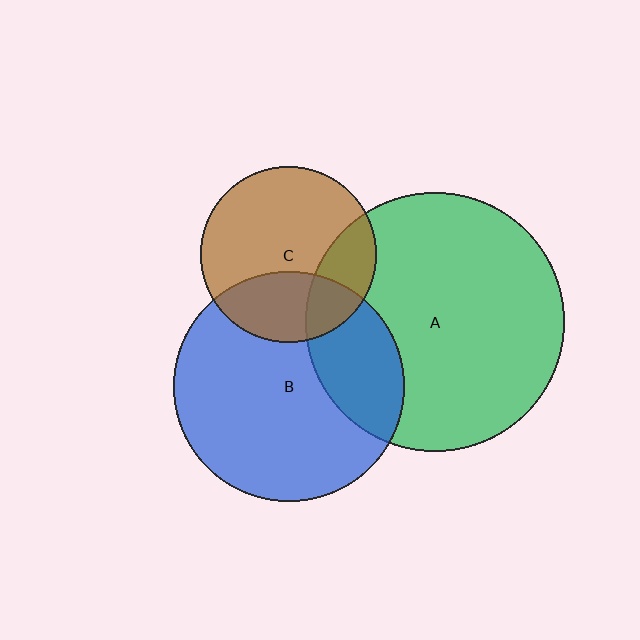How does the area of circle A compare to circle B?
Approximately 1.3 times.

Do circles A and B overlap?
Yes.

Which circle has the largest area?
Circle A (green).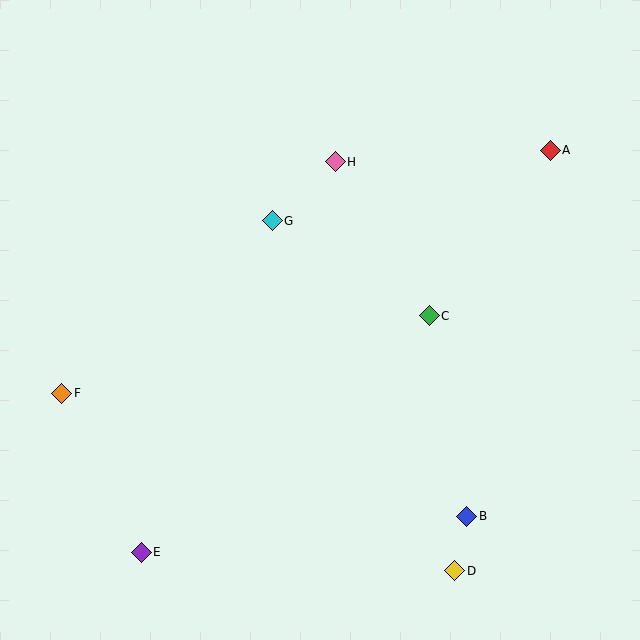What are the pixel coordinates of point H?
Point H is at (335, 162).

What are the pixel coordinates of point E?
Point E is at (141, 552).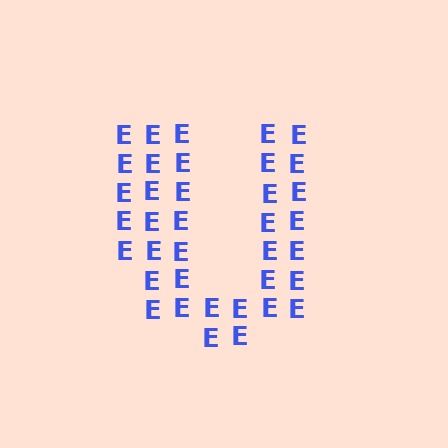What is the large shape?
The large shape is the letter U.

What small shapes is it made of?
It is made of small letter E's.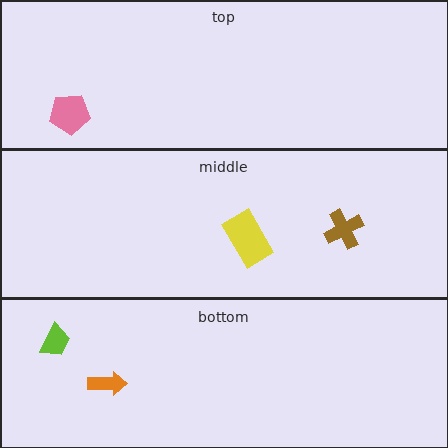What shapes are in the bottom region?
The lime trapezoid, the orange arrow.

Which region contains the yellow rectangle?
The middle region.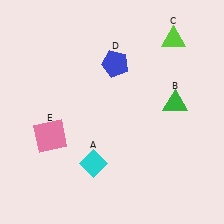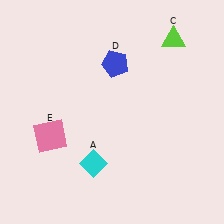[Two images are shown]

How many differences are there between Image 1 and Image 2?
There is 1 difference between the two images.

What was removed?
The green triangle (B) was removed in Image 2.